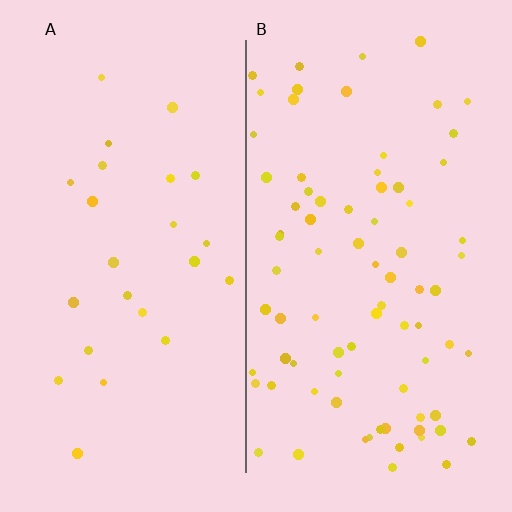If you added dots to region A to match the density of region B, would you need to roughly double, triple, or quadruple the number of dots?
Approximately triple.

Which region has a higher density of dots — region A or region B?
B (the right).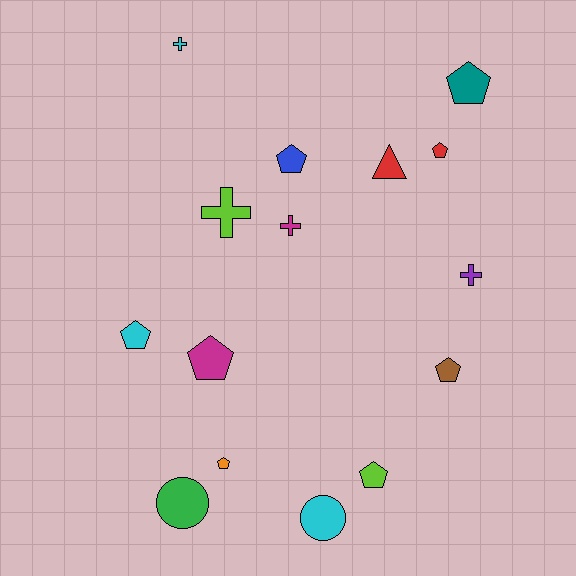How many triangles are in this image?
There is 1 triangle.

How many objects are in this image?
There are 15 objects.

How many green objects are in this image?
There is 1 green object.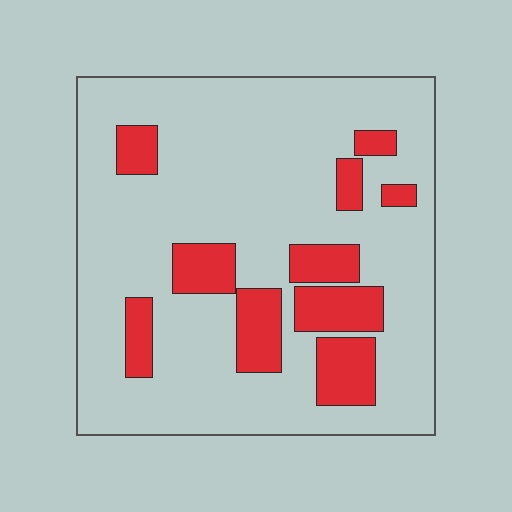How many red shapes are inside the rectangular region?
10.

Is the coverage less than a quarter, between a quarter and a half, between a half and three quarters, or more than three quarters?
Less than a quarter.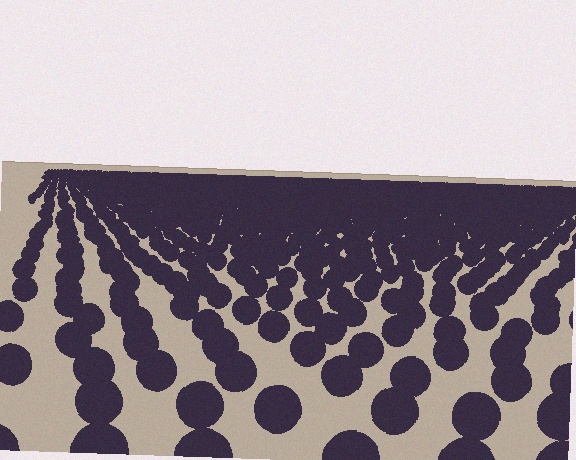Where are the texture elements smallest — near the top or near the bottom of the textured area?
Near the top.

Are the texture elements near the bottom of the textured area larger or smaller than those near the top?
Larger. Near the bottom, elements are closer to the viewer and appear at a bigger on-screen size.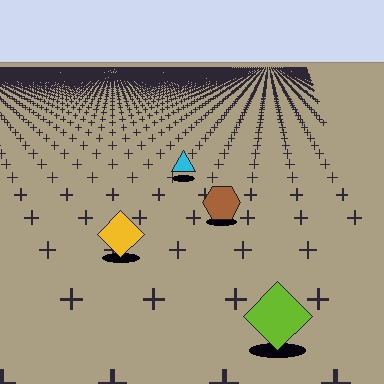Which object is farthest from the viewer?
The cyan triangle is farthest from the viewer. It appears smaller and the ground texture around it is denser.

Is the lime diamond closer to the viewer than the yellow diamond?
Yes. The lime diamond is closer — you can tell from the texture gradient: the ground texture is coarser near it.